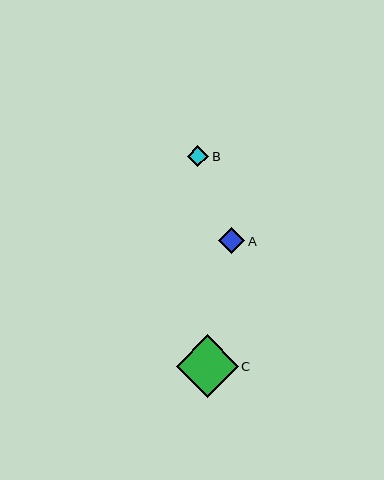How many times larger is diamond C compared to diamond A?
Diamond C is approximately 2.4 times the size of diamond A.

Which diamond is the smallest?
Diamond B is the smallest with a size of approximately 21 pixels.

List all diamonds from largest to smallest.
From largest to smallest: C, A, B.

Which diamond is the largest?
Diamond C is the largest with a size of approximately 62 pixels.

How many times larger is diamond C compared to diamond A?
Diamond C is approximately 2.4 times the size of diamond A.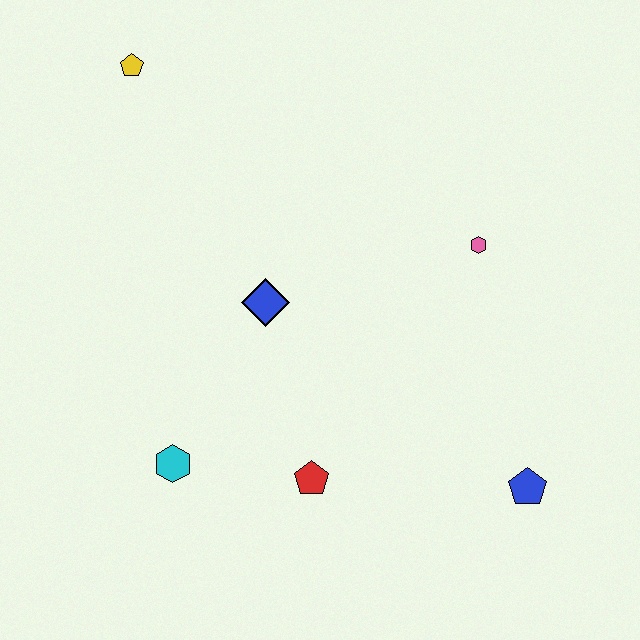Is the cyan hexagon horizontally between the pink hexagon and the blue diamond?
No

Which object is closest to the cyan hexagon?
The red pentagon is closest to the cyan hexagon.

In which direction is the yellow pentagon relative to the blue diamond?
The yellow pentagon is above the blue diamond.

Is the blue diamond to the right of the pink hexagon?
No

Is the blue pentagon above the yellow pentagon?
No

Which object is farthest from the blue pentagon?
The yellow pentagon is farthest from the blue pentagon.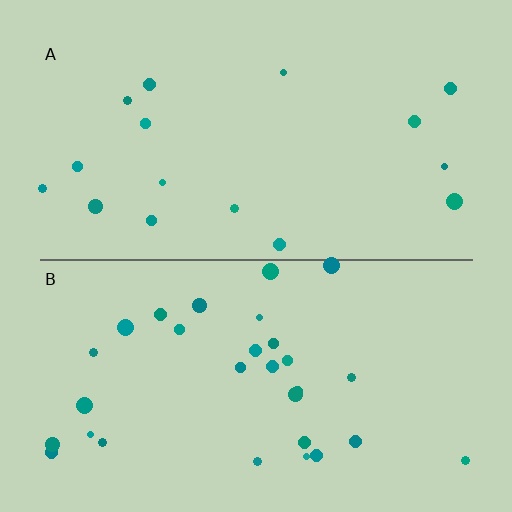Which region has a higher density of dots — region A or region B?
B (the bottom).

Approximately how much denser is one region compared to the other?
Approximately 1.9× — region B over region A.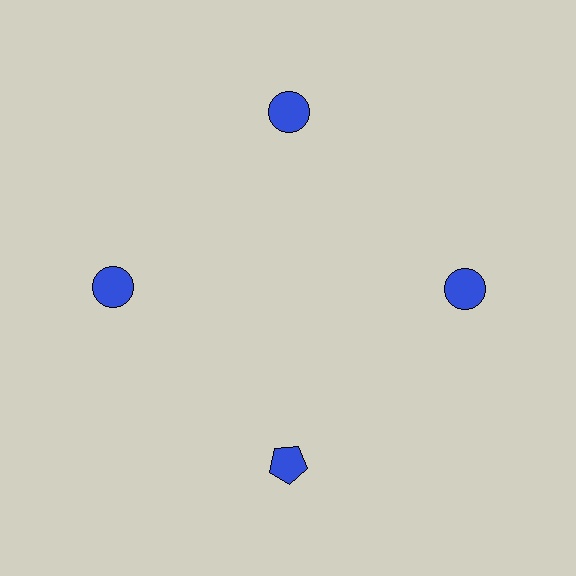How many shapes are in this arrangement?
There are 4 shapes arranged in a ring pattern.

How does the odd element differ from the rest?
It has a different shape: pentagon instead of circle.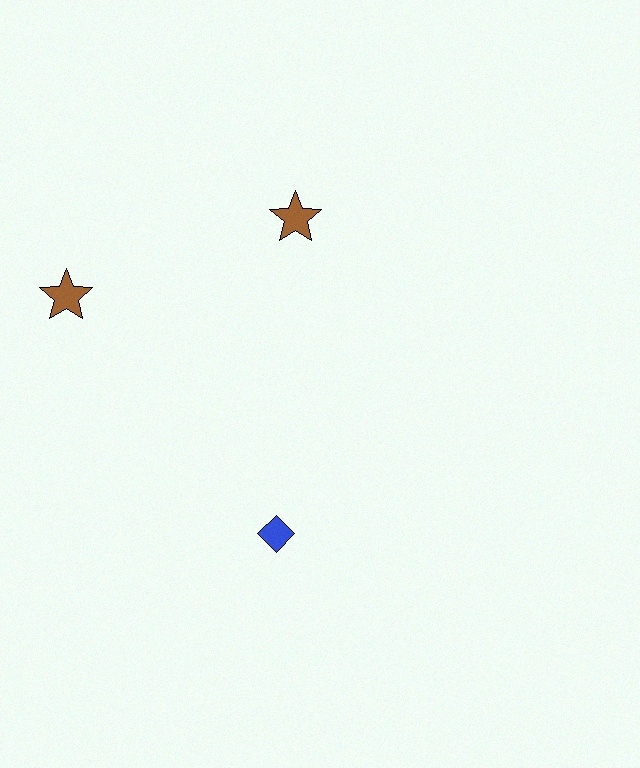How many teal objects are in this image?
There are no teal objects.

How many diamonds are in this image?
There is 1 diamond.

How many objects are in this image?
There are 3 objects.